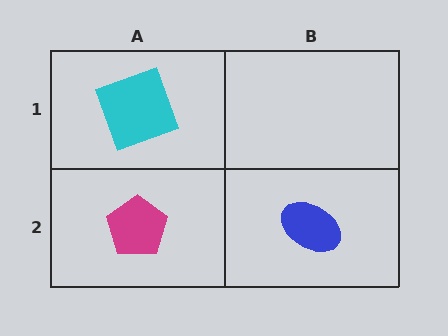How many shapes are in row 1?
1 shape.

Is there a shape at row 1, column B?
No, that cell is empty.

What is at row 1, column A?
A cyan square.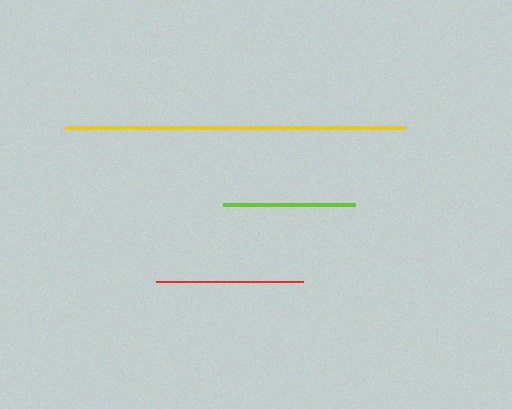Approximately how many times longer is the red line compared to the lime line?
The red line is approximately 1.1 times the length of the lime line.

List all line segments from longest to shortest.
From longest to shortest: yellow, red, lime.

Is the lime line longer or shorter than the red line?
The red line is longer than the lime line.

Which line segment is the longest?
The yellow line is the longest at approximately 340 pixels.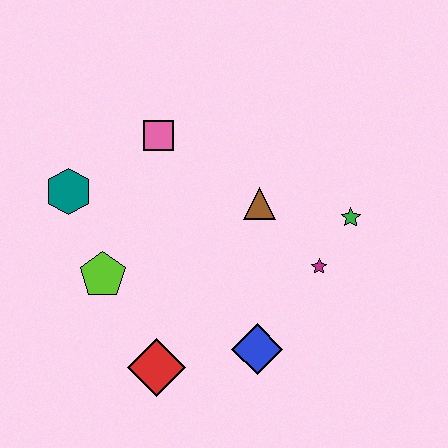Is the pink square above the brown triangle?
Yes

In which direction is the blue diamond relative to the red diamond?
The blue diamond is to the right of the red diamond.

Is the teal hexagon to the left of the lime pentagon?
Yes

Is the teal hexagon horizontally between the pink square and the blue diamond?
No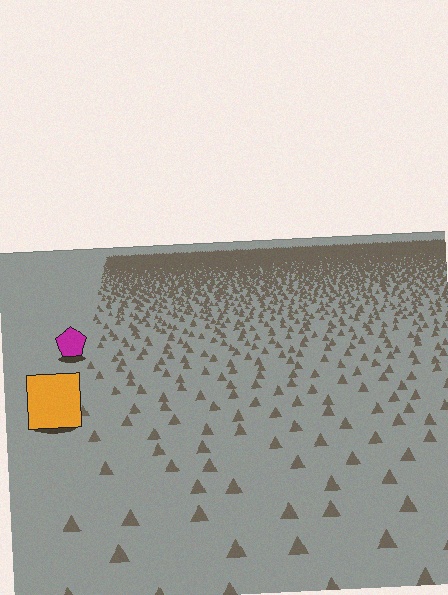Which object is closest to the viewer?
The orange square is closest. The texture marks near it are larger and more spread out.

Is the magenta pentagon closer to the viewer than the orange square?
No. The orange square is closer — you can tell from the texture gradient: the ground texture is coarser near it.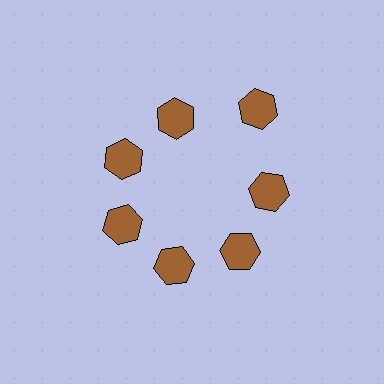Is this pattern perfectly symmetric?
No. The 7 brown hexagons are arranged in a ring, but one element near the 1 o'clock position is pushed outward from the center, breaking the 7-fold rotational symmetry.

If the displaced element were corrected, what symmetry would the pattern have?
It would have 7-fold rotational symmetry — the pattern would map onto itself every 51 degrees.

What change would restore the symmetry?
The symmetry would be restored by moving it inward, back onto the ring so that all 7 hexagons sit at equal angles and equal distance from the center.